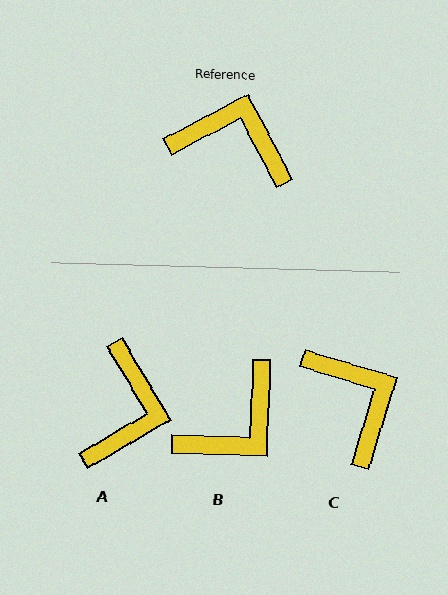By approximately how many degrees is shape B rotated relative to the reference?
Approximately 120 degrees clockwise.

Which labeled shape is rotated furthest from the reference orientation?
B, about 120 degrees away.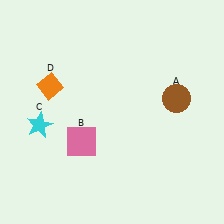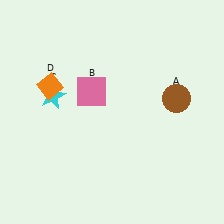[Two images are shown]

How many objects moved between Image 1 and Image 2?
2 objects moved between the two images.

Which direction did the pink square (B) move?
The pink square (B) moved up.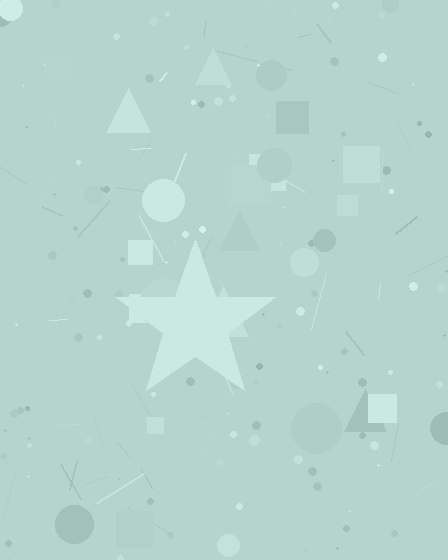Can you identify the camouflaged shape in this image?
The camouflaged shape is a star.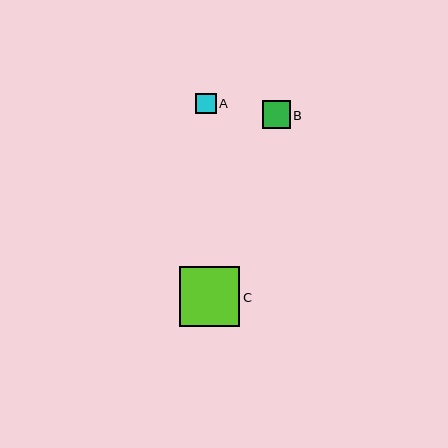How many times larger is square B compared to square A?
Square B is approximately 1.4 times the size of square A.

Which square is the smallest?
Square A is the smallest with a size of approximately 21 pixels.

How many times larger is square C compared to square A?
Square C is approximately 2.9 times the size of square A.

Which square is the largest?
Square C is the largest with a size of approximately 60 pixels.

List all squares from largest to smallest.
From largest to smallest: C, B, A.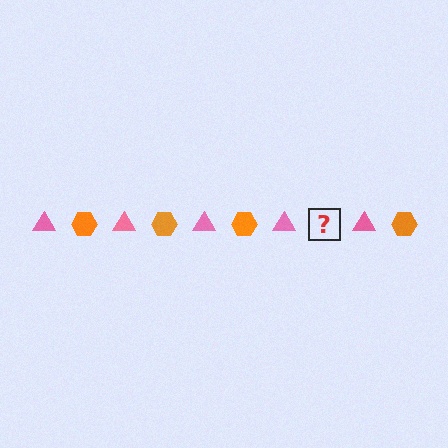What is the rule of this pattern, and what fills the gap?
The rule is that the pattern alternates between pink triangle and orange hexagon. The gap should be filled with an orange hexagon.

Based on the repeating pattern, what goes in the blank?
The blank should be an orange hexagon.